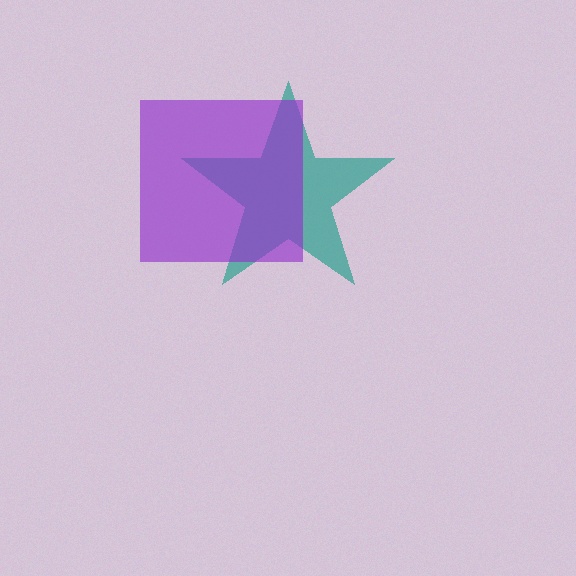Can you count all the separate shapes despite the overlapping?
Yes, there are 2 separate shapes.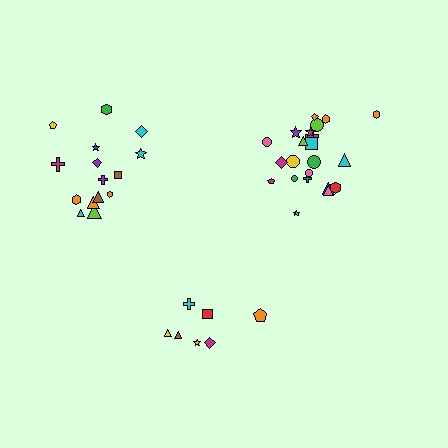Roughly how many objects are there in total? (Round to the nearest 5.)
Roughly 45 objects in total.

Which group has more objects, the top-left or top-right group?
The top-right group.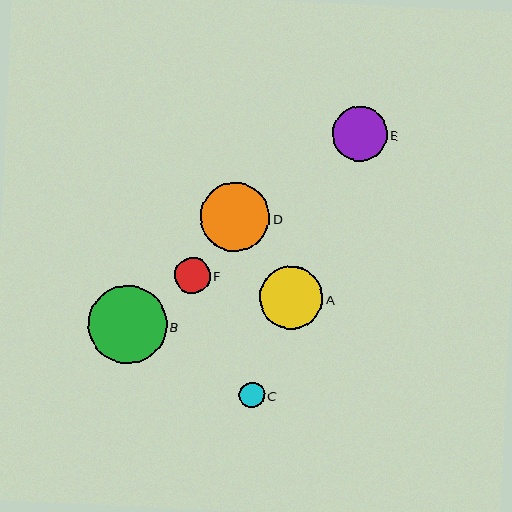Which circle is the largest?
Circle B is the largest with a size of approximately 79 pixels.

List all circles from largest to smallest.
From largest to smallest: B, D, A, E, F, C.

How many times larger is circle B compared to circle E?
Circle B is approximately 1.4 times the size of circle E.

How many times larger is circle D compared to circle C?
Circle D is approximately 2.7 times the size of circle C.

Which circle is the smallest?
Circle C is the smallest with a size of approximately 26 pixels.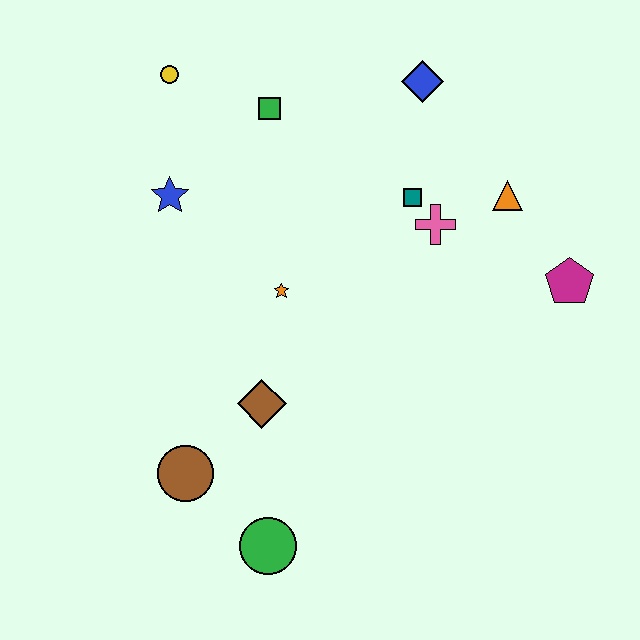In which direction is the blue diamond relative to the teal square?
The blue diamond is above the teal square.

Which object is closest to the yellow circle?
The green square is closest to the yellow circle.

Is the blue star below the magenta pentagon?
No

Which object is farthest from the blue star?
The magenta pentagon is farthest from the blue star.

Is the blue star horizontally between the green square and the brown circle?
No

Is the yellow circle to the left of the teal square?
Yes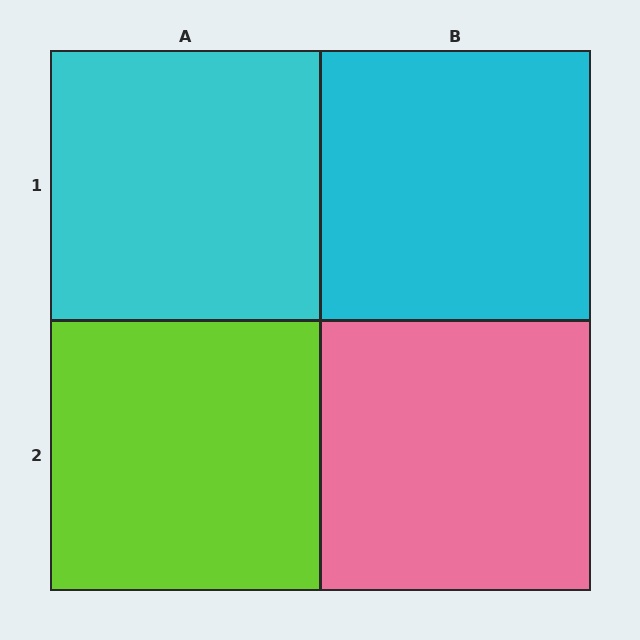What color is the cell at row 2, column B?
Pink.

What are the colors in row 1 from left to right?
Cyan, cyan.